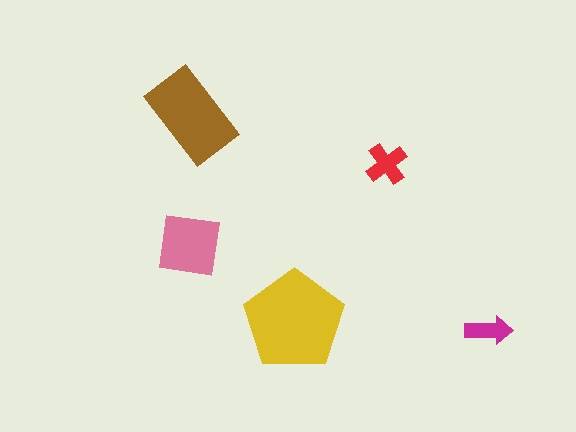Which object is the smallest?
The magenta arrow.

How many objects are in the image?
There are 5 objects in the image.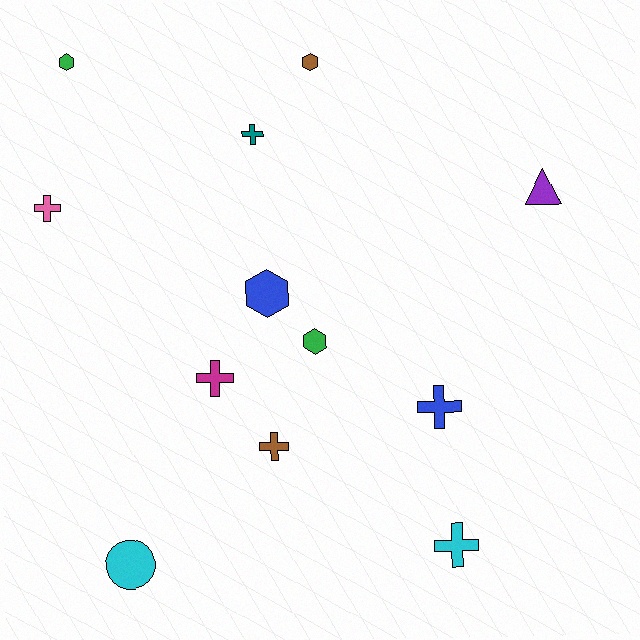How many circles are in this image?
There is 1 circle.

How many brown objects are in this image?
There are 2 brown objects.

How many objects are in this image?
There are 12 objects.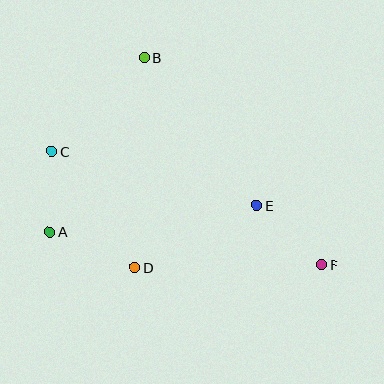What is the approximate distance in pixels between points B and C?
The distance between B and C is approximately 132 pixels.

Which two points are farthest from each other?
Points C and F are farthest from each other.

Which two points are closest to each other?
Points A and C are closest to each other.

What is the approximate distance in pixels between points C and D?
The distance between C and D is approximately 143 pixels.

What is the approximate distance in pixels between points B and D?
The distance between B and D is approximately 210 pixels.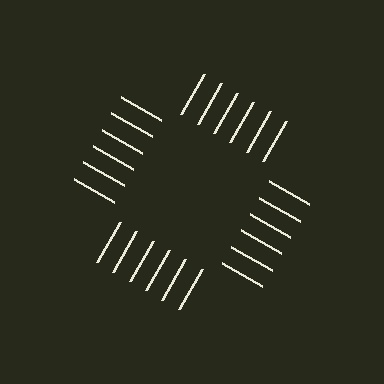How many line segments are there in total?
24 — 6 along each of the 4 edges.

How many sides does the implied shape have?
4 sides — the line-ends trace a square.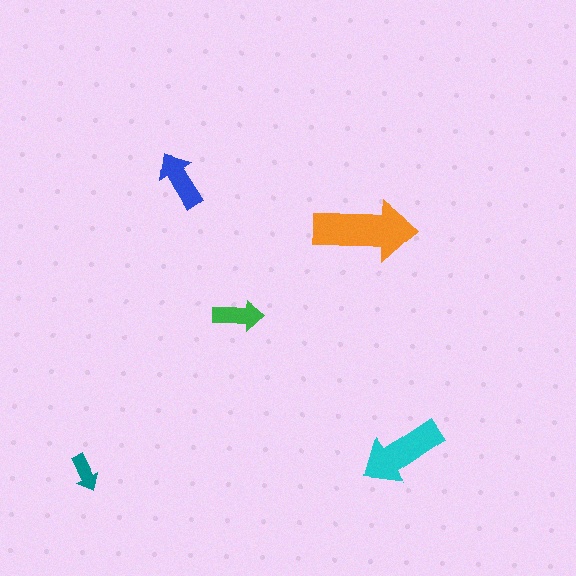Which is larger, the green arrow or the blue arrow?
The blue one.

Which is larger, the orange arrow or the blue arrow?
The orange one.